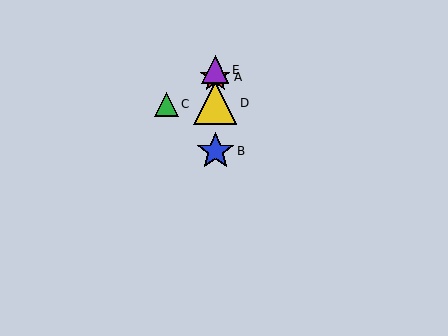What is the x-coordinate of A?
Object A is at x≈215.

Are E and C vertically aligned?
No, E is at x≈215 and C is at x≈166.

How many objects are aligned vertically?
4 objects (A, B, D, E) are aligned vertically.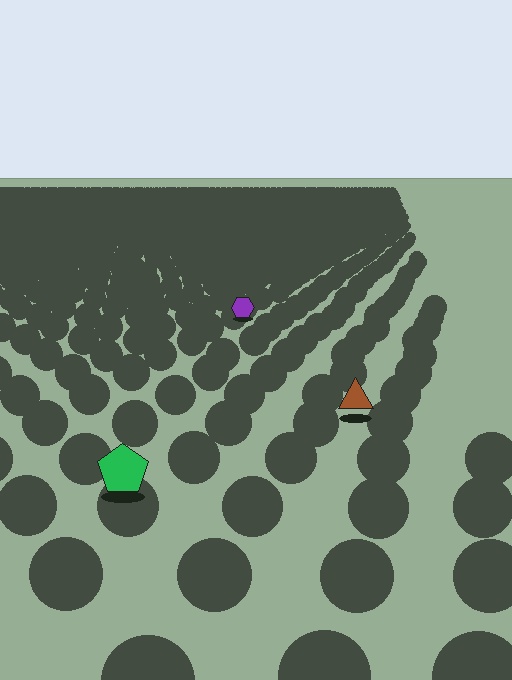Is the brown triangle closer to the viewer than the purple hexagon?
Yes. The brown triangle is closer — you can tell from the texture gradient: the ground texture is coarser near it.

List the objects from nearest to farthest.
From nearest to farthest: the green pentagon, the brown triangle, the purple hexagon.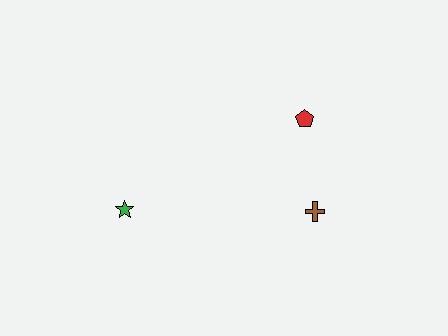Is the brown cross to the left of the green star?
No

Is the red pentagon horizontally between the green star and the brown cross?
Yes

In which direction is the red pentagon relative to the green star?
The red pentagon is to the right of the green star.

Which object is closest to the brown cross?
The red pentagon is closest to the brown cross.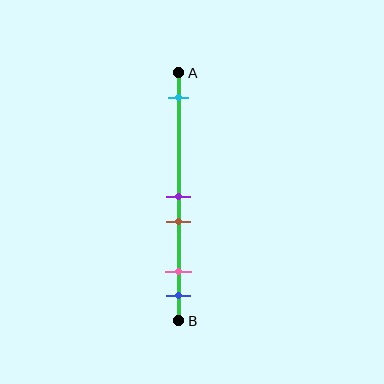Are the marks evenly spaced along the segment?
No, the marks are not evenly spaced.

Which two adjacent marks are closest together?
The purple and brown marks are the closest adjacent pair.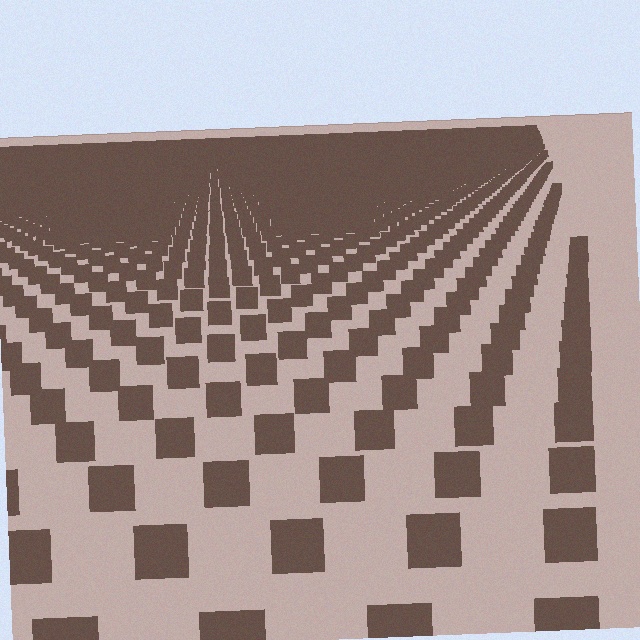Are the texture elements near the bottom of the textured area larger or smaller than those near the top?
Larger. Near the bottom, elements are closer to the viewer and appear at a bigger on-screen size.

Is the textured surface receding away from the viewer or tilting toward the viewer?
The surface is receding away from the viewer. Texture elements get smaller and denser toward the top.